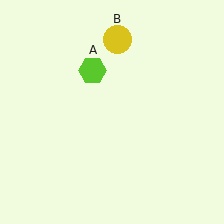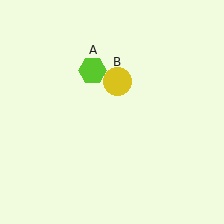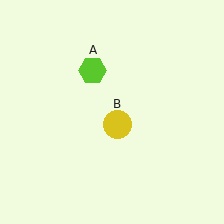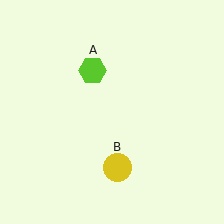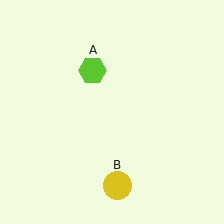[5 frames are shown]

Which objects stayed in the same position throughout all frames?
Lime hexagon (object A) remained stationary.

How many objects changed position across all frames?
1 object changed position: yellow circle (object B).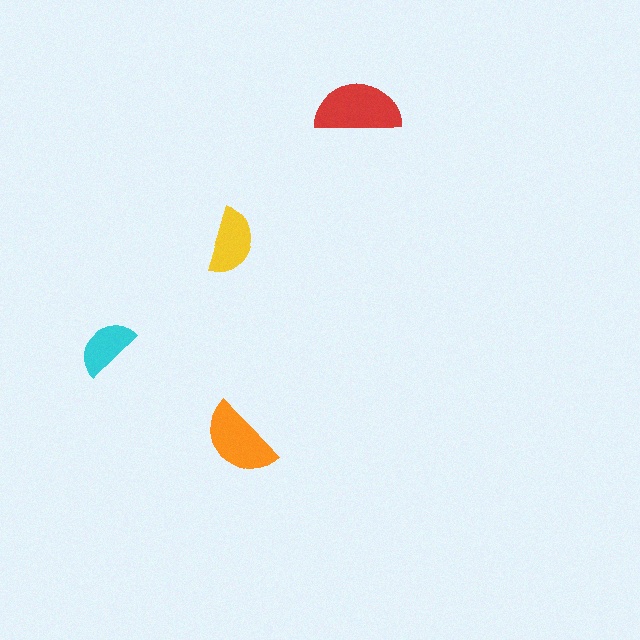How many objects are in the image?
There are 4 objects in the image.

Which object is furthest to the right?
The red semicircle is rightmost.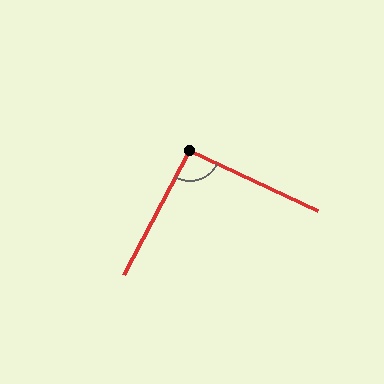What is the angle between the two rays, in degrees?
Approximately 93 degrees.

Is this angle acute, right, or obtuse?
It is approximately a right angle.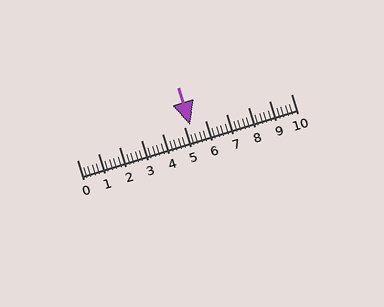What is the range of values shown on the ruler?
The ruler shows values from 0 to 10.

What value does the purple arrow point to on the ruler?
The purple arrow points to approximately 5.3.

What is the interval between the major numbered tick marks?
The major tick marks are spaced 1 units apart.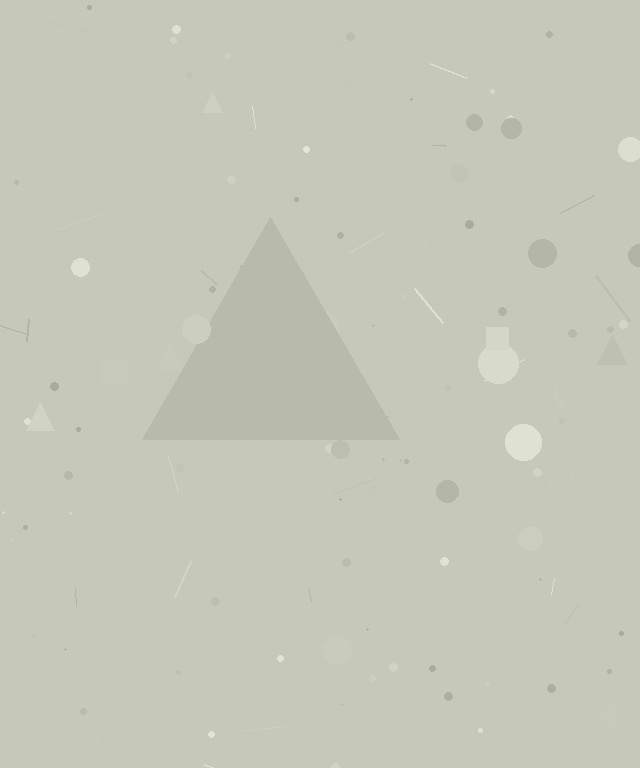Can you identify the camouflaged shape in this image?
The camouflaged shape is a triangle.